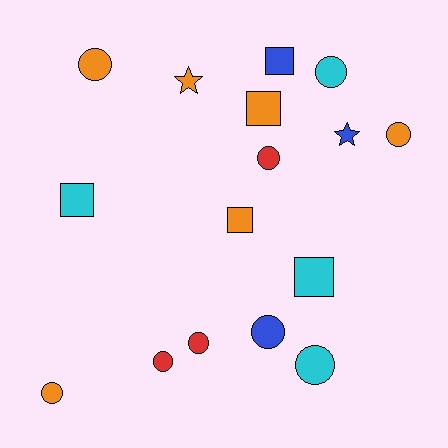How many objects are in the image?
There are 16 objects.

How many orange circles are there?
There are 3 orange circles.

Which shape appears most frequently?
Circle, with 9 objects.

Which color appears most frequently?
Orange, with 6 objects.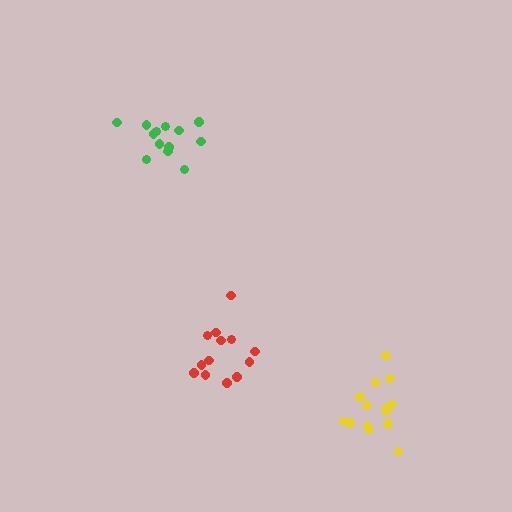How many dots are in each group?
Group 1: 13 dots, Group 2: 13 dots, Group 3: 14 dots (40 total).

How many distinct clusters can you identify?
There are 3 distinct clusters.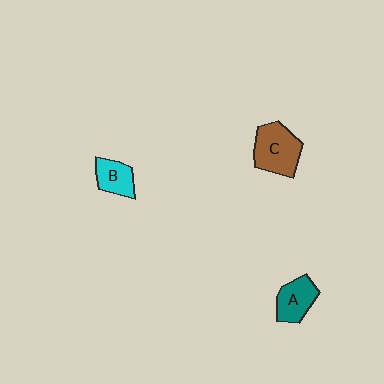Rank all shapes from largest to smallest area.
From largest to smallest: C (brown), A (teal), B (cyan).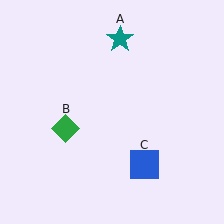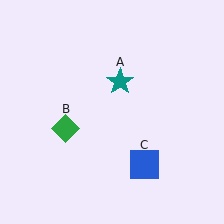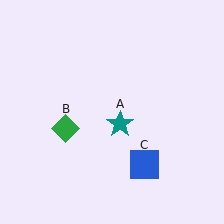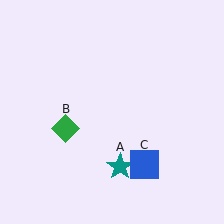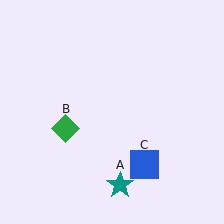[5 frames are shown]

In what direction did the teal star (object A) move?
The teal star (object A) moved down.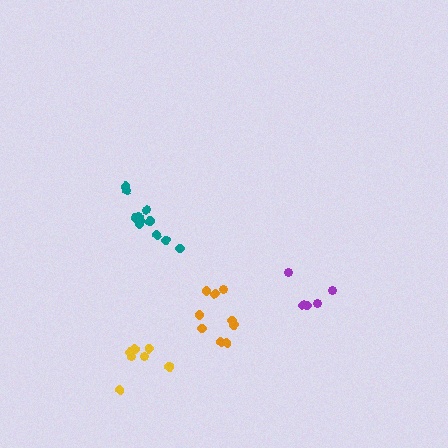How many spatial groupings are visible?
There are 4 spatial groupings.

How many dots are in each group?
Group 1: 9 dots, Group 2: 11 dots, Group 3: 7 dots, Group 4: 5 dots (32 total).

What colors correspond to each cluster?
The clusters are colored: orange, teal, yellow, purple.